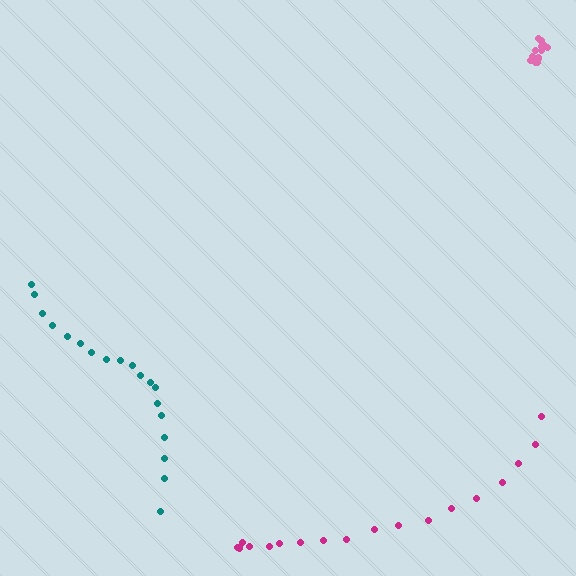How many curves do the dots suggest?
There are 3 distinct paths.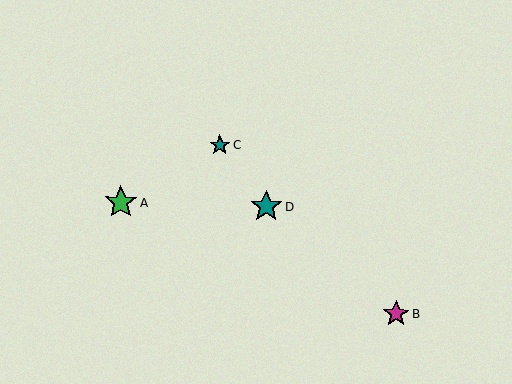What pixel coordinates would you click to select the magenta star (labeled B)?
Click at (396, 314) to select the magenta star B.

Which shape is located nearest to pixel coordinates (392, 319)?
The magenta star (labeled B) at (396, 314) is nearest to that location.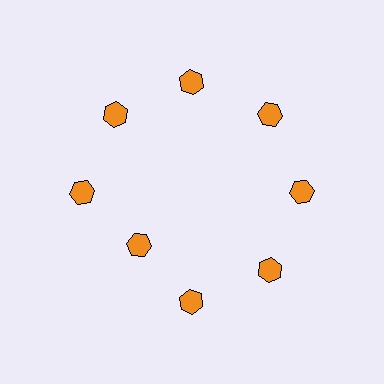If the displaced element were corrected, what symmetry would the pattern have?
It would have 8-fold rotational symmetry — the pattern would map onto itself every 45 degrees.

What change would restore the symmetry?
The symmetry would be restored by moving it outward, back onto the ring so that all 8 hexagons sit at equal angles and equal distance from the center.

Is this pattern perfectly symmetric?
No. The 8 orange hexagons are arranged in a ring, but one element near the 8 o'clock position is pulled inward toward the center, breaking the 8-fold rotational symmetry.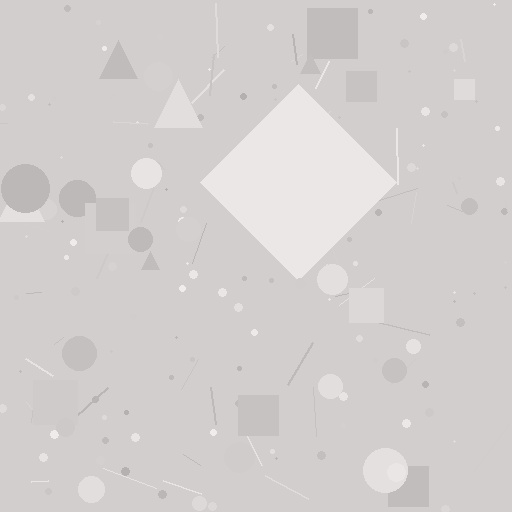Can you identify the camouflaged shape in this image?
The camouflaged shape is a diamond.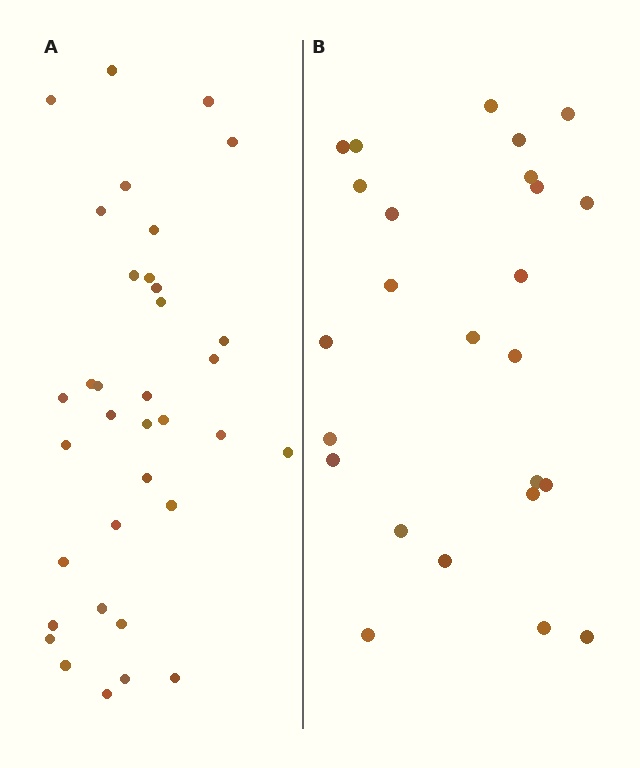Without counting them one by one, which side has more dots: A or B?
Region A (the left region) has more dots.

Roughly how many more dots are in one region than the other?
Region A has roughly 10 or so more dots than region B.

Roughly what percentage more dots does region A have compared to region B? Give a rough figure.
About 40% more.